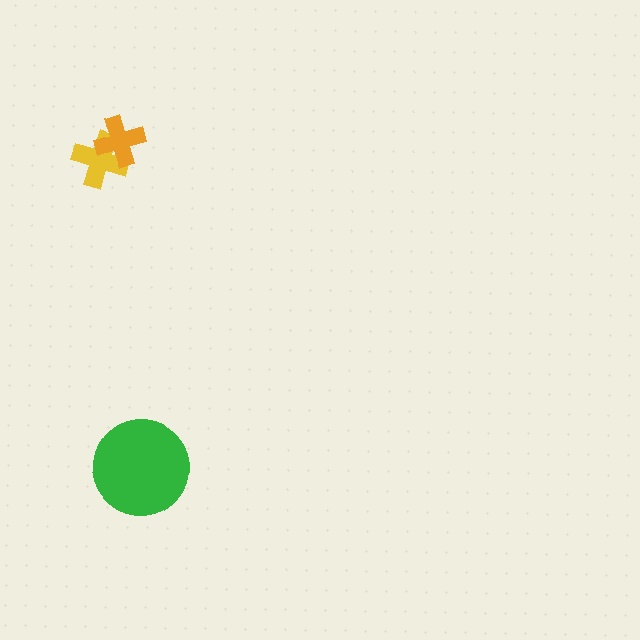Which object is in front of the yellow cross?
The orange cross is in front of the yellow cross.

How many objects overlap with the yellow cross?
1 object overlaps with the yellow cross.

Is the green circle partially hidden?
No, no other shape covers it.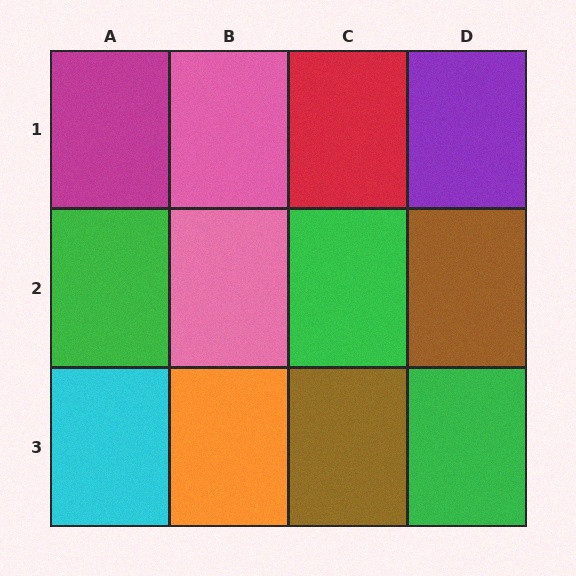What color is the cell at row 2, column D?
Brown.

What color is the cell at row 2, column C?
Green.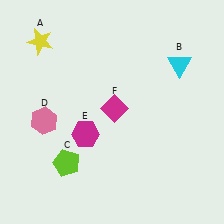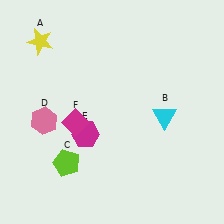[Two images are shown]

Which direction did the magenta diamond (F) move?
The magenta diamond (F) moved left.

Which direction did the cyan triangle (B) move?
The cyan triangle (B) moved down.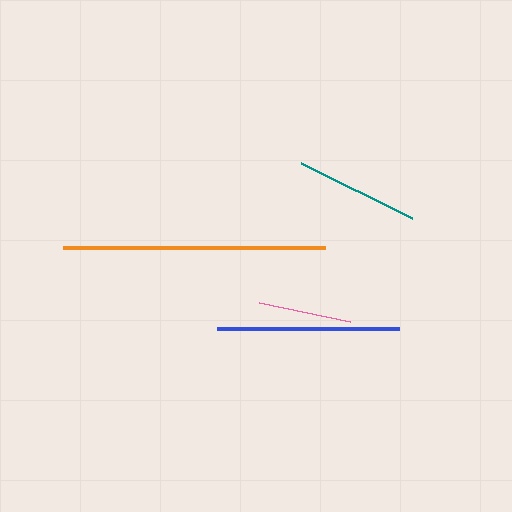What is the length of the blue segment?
The blue segment is approximately 183 pixels long.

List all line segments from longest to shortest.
From longest to shortest: orange, blue, teal, pink.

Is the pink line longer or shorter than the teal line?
The teal line is longer than the pink line.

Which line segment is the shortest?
The pink line is the shortest at approximately 93 pixels.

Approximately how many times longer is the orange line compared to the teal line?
The orange line is approximately 2.1 times the length of the teal line.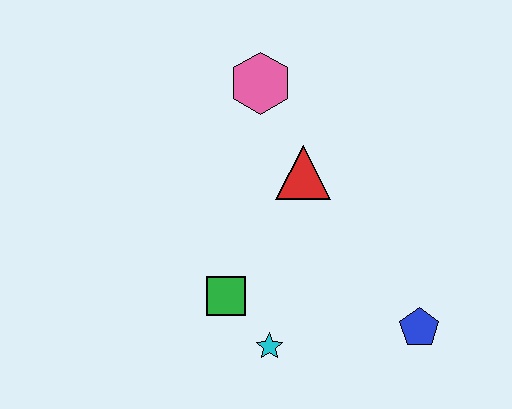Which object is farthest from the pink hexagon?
The blue pentagon is farthest from the pink hexagon.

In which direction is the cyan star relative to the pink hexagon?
The cyan star is below the pink hexagon.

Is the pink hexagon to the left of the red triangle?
Yes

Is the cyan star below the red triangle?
Yes